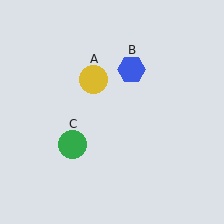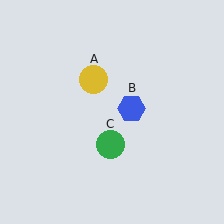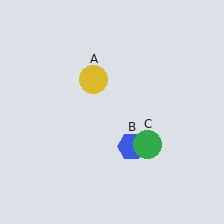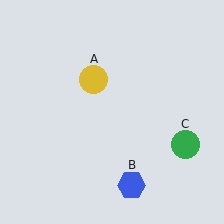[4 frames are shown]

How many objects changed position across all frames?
2 objects changed position: blue hexagon (object B), green circle (object C).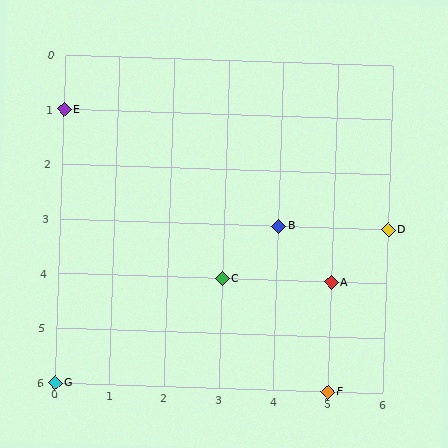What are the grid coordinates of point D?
Point D is at grid coordinates (6, 3).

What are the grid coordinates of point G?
Point G is at grid coordinates (0, 6).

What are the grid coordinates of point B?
Point B is at grid coordinates (4, 3).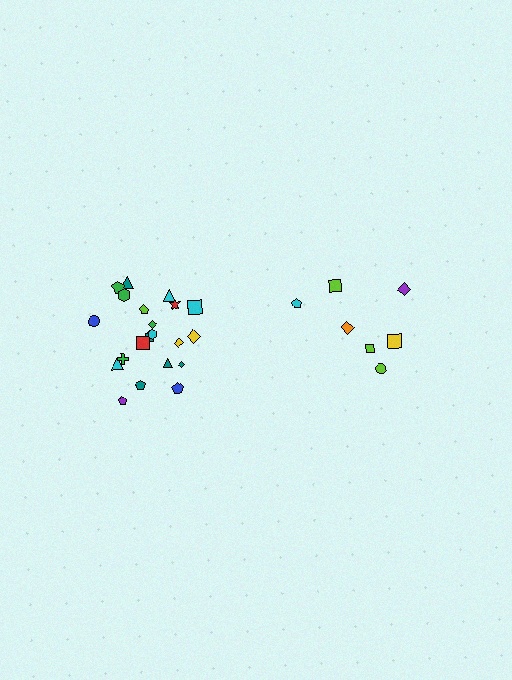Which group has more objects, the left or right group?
The left group.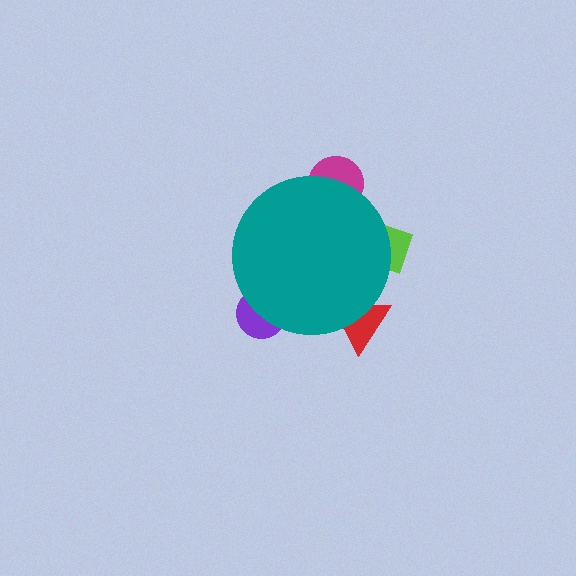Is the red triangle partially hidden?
Yes, the red triangle is partially hidden behind the teal circle.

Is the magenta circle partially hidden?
Yes, the magenta circle is partially hidden behind the teal circle.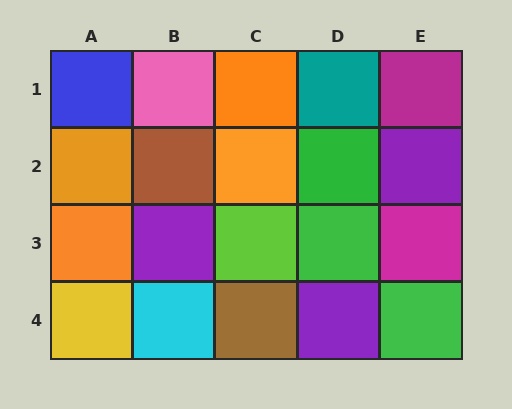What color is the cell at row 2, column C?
Orange.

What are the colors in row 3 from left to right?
Orange, purple, lime, green, magenta.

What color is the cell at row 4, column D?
Purple.